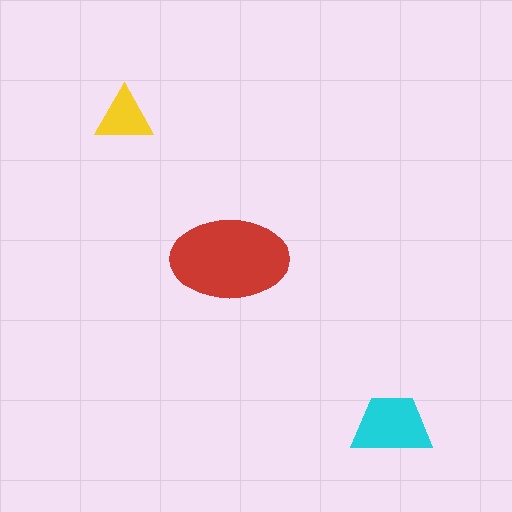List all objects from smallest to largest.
The yellow triangle, the cyan trapezoid, the red ellipse.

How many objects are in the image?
There are 3 objects in the image.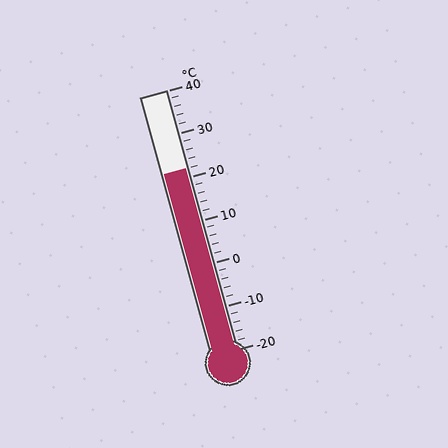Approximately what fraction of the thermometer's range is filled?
The thermometer is filled to approximately 70% of its range.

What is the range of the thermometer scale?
The thermometer scale ranges from -20°C to 40°C.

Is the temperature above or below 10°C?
The temperature is above 10°C.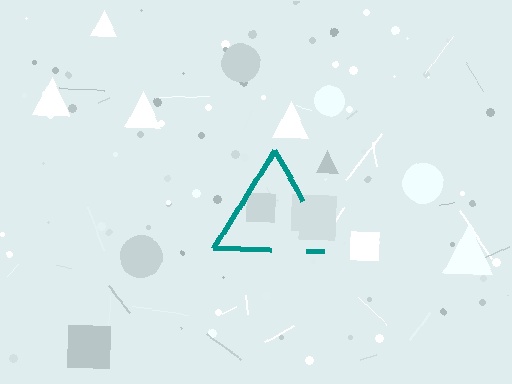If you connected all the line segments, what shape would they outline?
They would outline a triangle.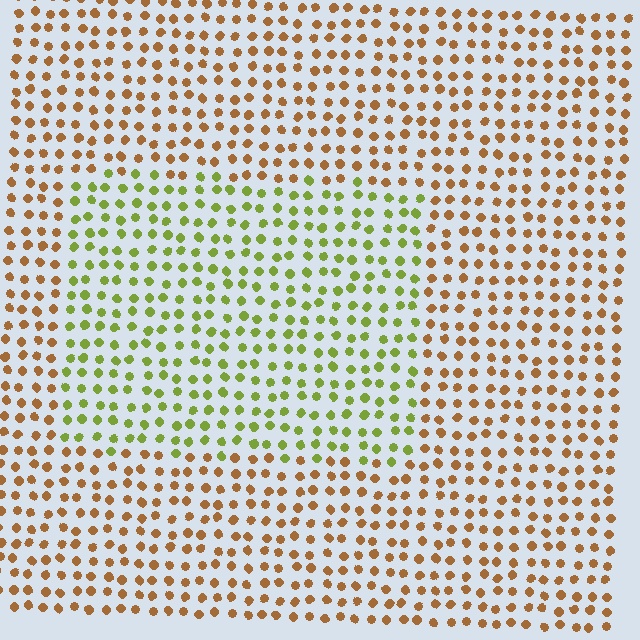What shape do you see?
I see a rectangle.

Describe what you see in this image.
The image is filled with small brown elements in a uniform arrangement. A rectangle-shaped region is visible where the elements are tinted to a slightly different hue, forming a subtle color boundary.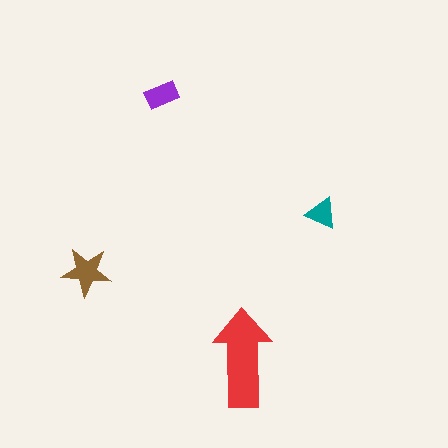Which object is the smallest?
The teal triangle.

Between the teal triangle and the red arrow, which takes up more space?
The red arrow.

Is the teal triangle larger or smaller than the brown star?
Smaller.